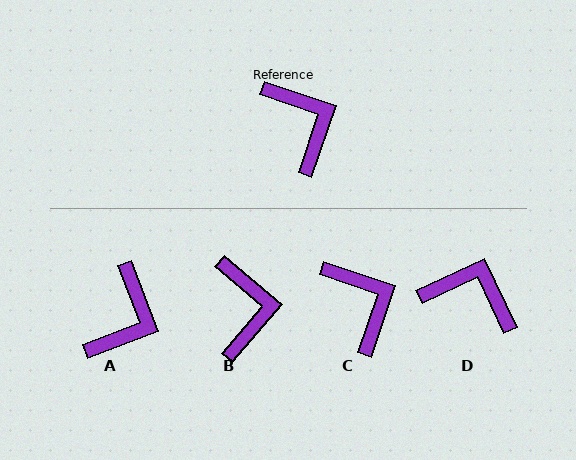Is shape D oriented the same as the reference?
No, it is off by about 44 degrees.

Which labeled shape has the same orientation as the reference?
C.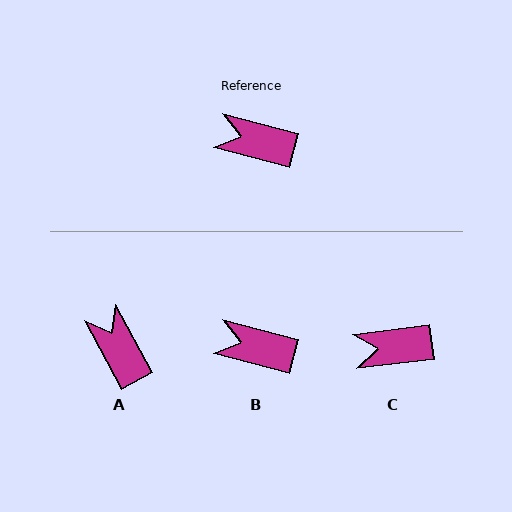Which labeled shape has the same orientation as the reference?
B.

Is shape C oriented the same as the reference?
No, it is off by about 22 degrees.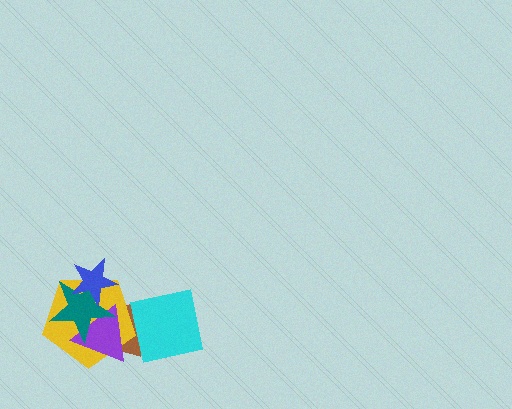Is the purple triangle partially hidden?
Yes, it is partially covered by another shape.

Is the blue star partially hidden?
No, no other shape covers it.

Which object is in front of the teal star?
The blue star is in front of the teal star.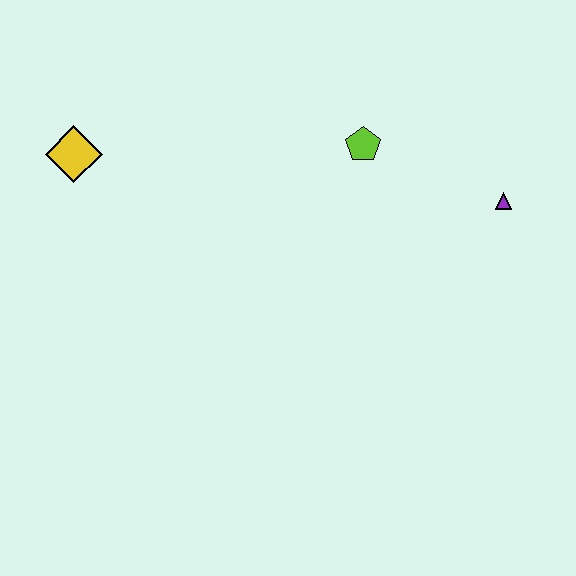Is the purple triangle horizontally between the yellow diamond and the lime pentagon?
No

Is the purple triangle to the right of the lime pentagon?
Yes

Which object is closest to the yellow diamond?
The lime pentagon is closest to the yellow diamond.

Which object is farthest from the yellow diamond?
The purple triangle is farthest from the yellow diamond.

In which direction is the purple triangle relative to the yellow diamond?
The purple triangle is to the right of the yellow diamond.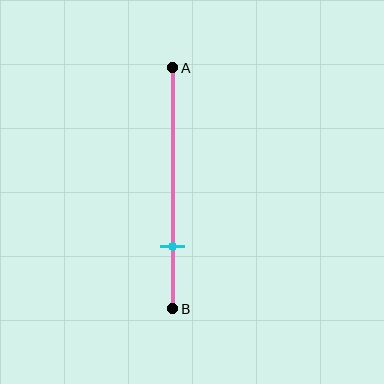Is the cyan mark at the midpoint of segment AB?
No, the mark is at about 75% from A, not at the 50% midpoint.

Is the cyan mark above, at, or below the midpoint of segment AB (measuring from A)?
The cyan mark is below the midpoint of segment AB.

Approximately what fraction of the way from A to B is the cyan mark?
The cyan mark is approximately 75% of the way from A to B.